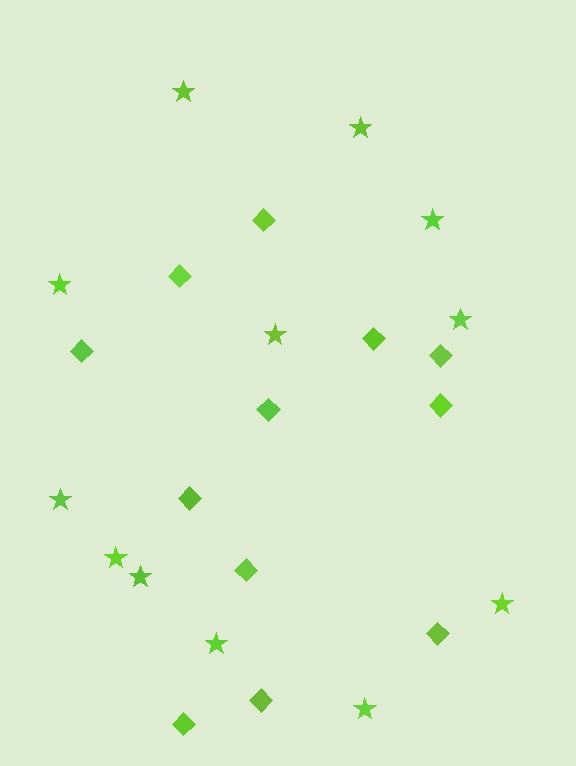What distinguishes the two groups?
There are 2 groups: one group of stars (12) and one group of diamonds (12).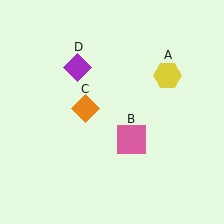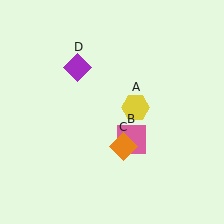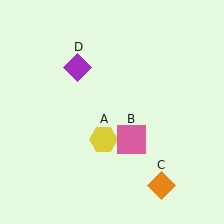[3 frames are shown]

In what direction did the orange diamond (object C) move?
The orange diamond (object C) moved down and to the right.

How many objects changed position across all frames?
2 objects changed position: yellow hexagon (object A), orange diamond (object C).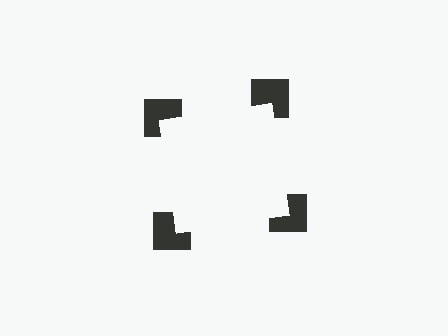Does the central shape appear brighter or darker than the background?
It typically appears slightly brighter than the background, even though no actual brightness change is drawn.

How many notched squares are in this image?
There are 4 — one at each vertex of the illusory square.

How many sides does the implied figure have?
4 sides.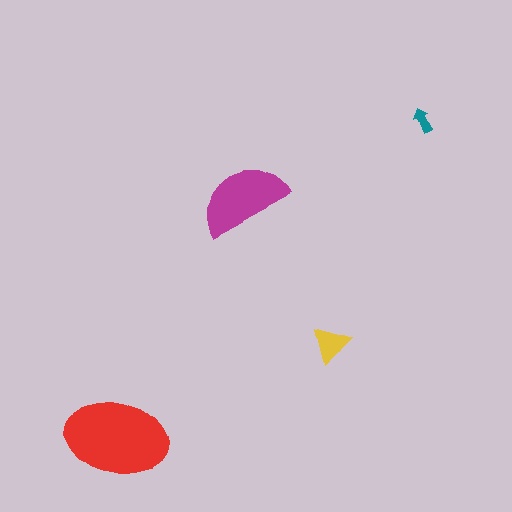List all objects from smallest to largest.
The teal arrow, the yellow triangle, the magenta semicircle, the red ellipse.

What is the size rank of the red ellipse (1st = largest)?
1st.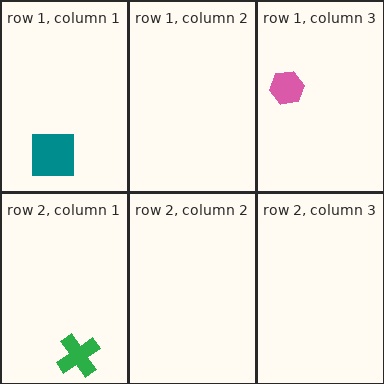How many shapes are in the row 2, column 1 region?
1.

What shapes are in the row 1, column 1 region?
The teal square.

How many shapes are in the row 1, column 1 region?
1.